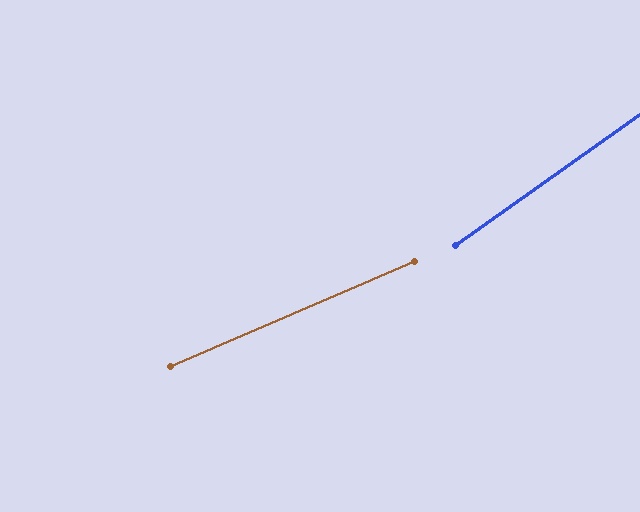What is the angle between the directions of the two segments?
Approximately 12 degrees.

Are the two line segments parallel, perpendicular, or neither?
Neither parallel nor perpendicular — they differ by about 12°.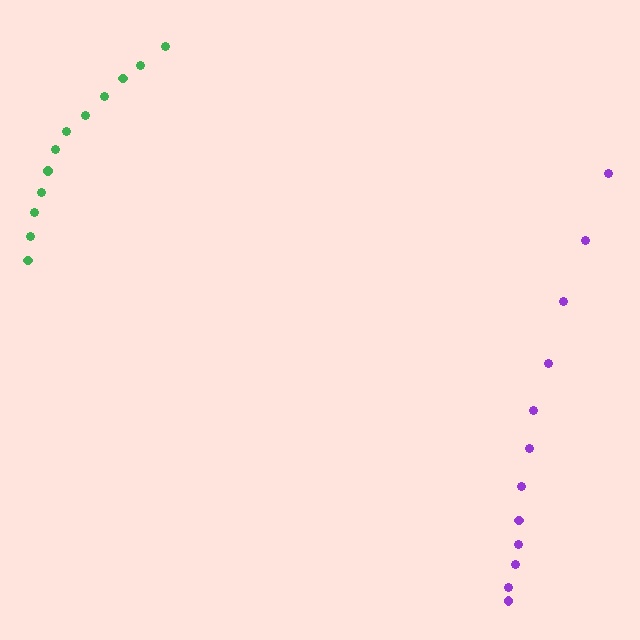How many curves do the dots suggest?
There are 2 distinct paths.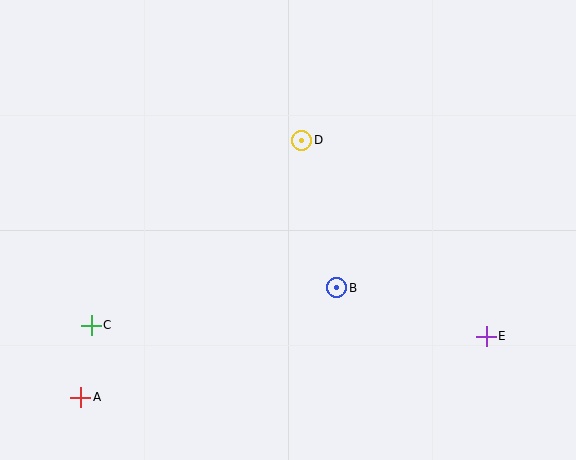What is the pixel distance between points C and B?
The distance between C and B is 249 pixels.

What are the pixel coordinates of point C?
Point C is at (91, 325).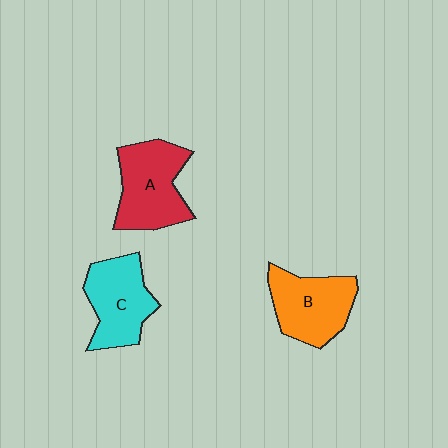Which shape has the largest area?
Shape A (red).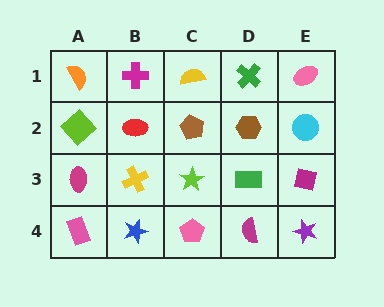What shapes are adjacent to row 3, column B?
A red ellipse (row 2, column B), a blue star (row 4, column B), a magenta ellipse (row 3, column A), a lime star (row 3, column C).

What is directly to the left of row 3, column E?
A green rectangle.